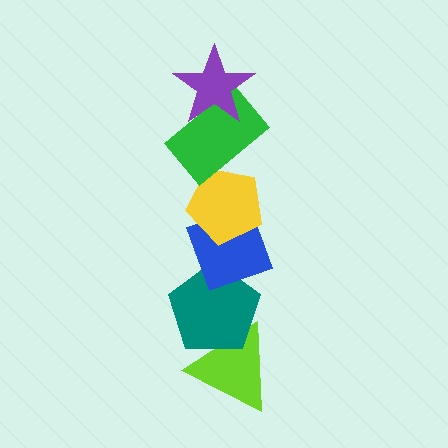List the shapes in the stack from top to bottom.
From top to bottom: the purple star, the green rectangle, the yellow pentagon, the blue diamond, the teal pentagon, the lime triangle.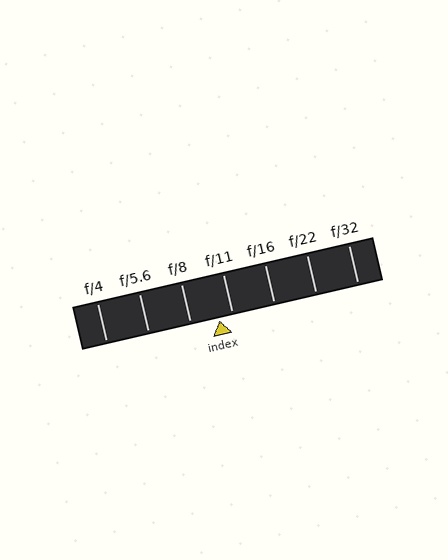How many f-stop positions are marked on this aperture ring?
There are 7 f-stop positions marked.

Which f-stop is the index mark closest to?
The index mark is closest to f/11.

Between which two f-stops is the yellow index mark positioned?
The index mark is between f/8 and f/11.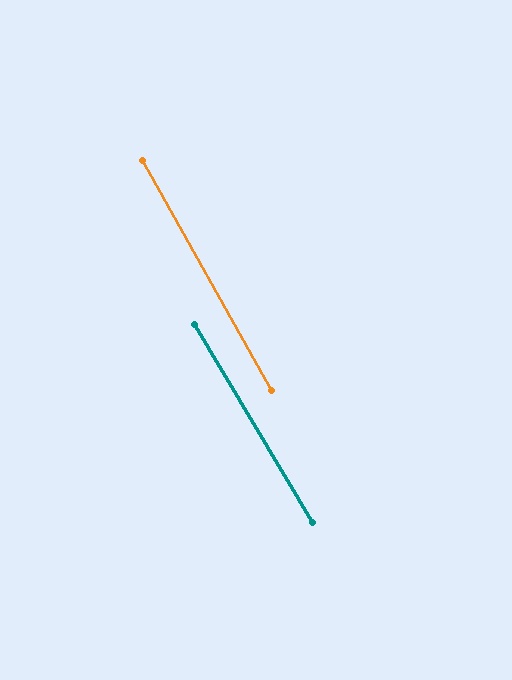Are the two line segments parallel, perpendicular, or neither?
Parallel — their directions differ by only 1.3°.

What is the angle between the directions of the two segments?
Approximately 1 degree.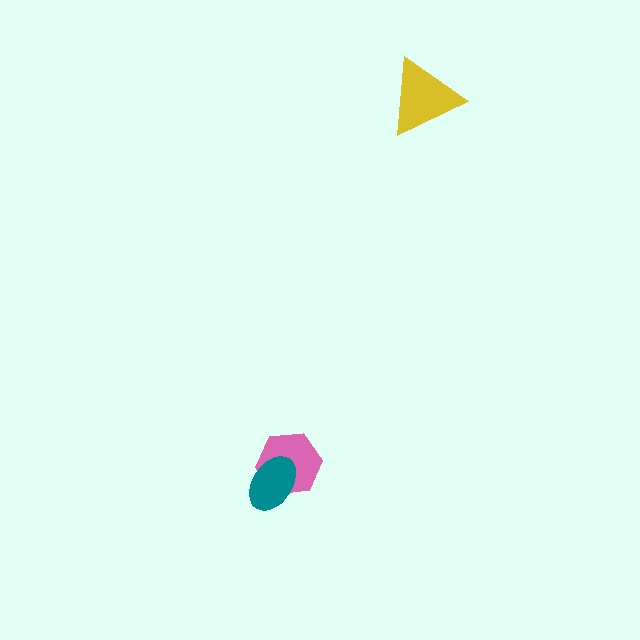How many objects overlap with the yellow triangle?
0 objects overlap with the yellow triangle.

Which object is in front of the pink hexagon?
The teal ellipse is in front of the pink hexagon.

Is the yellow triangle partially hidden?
No, no other shape covers it.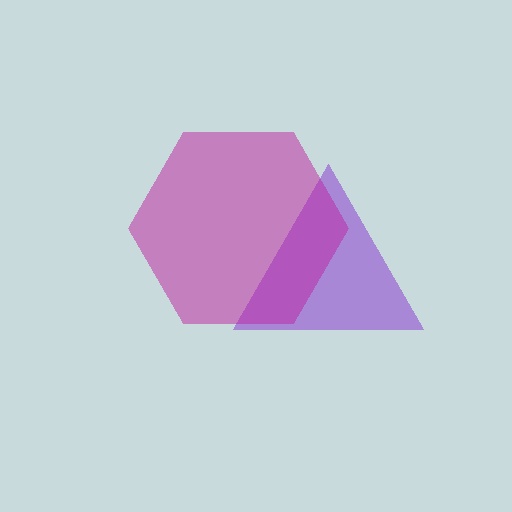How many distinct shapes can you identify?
There are 2 distinct shapes: a purple triangle, a magenta hexagon.